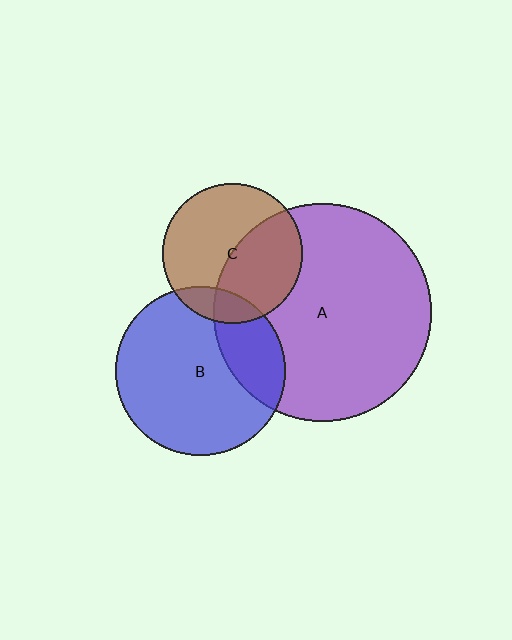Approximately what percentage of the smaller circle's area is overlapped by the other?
Approximately 15%.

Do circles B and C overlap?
Yes.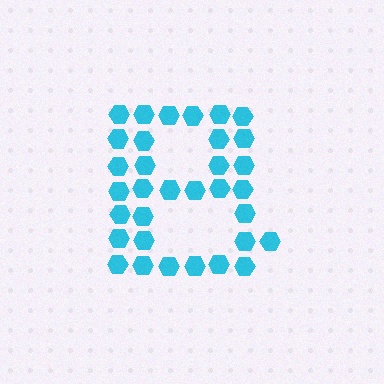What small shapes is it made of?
It is made of small hexagons.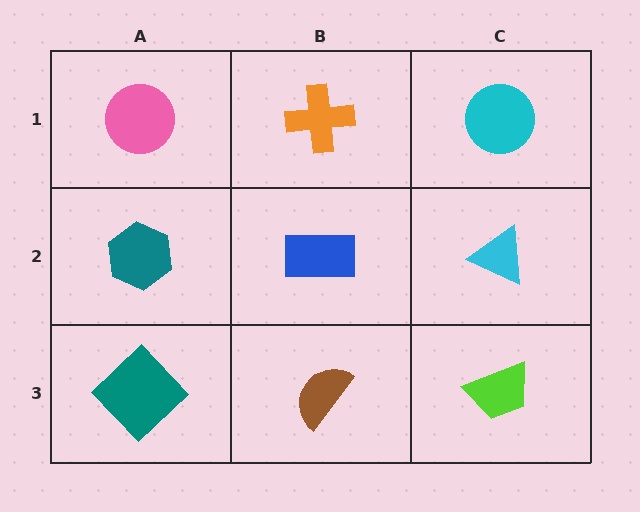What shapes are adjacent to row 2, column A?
A pink circle (row 1, column A), a teal diamond (row 3, column A), a blue rectangle (row 2, column B).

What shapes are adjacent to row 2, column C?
A cyan circle (row 1, column C), a lime trapezoid (row 3, column C), a blue rectangle (row 2, column B).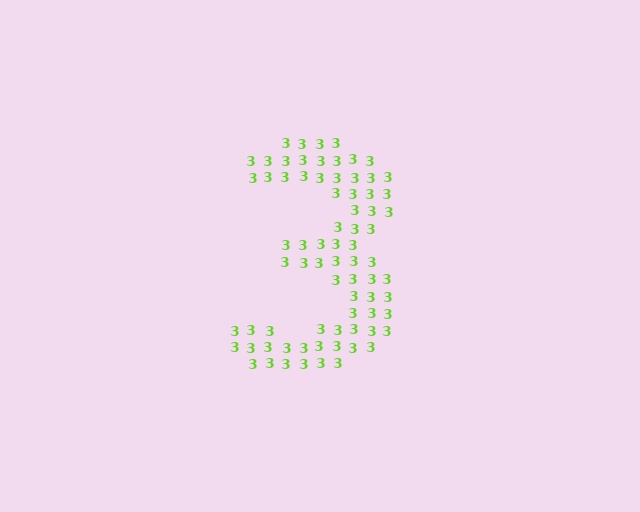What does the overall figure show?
The overall figure shows the digit 3.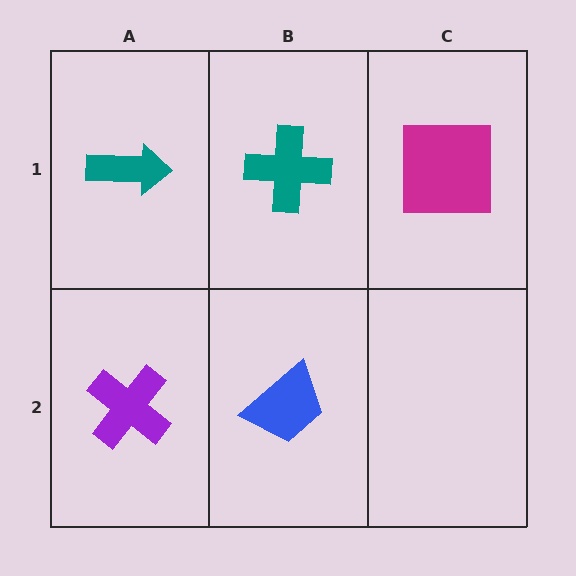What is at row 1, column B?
A teal cross.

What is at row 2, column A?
A purple cross.